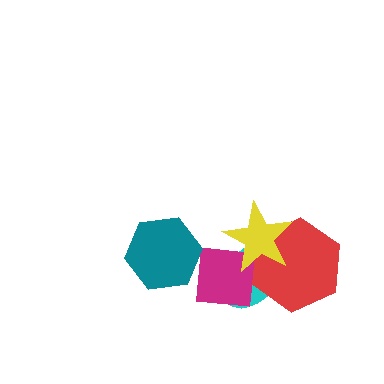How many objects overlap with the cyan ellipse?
3 objects overlap with the cyan ellipse.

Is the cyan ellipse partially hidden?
Yes, it is partially covered by another shape.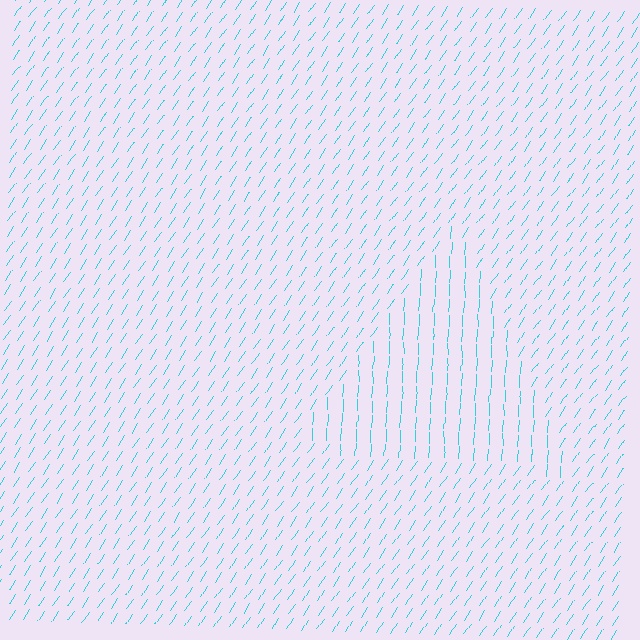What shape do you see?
I see a triangle.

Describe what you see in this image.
The image is filled with small cyan line segments. A triangle region in the image has lines oriented differently from the surrounding lines, creating a visible texture boundary.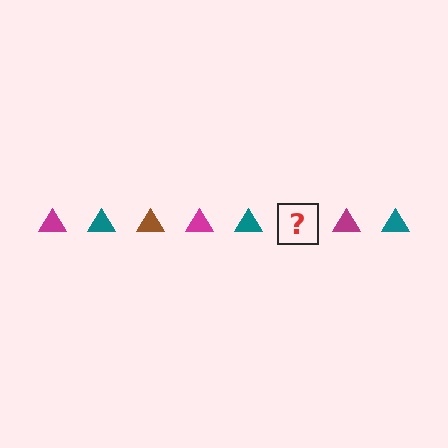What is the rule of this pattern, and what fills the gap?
The rule is that the pattern cycles through magenta, teal, brown triangles. The gap should be filled with a brown triangle.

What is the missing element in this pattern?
The missing element is a brown triangle.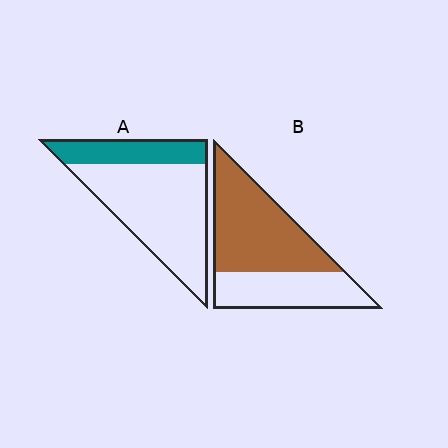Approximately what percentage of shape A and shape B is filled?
A is approximately 25% and B is approximately 60%.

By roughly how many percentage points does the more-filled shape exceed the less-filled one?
By roughly 35 percentage points (B over A).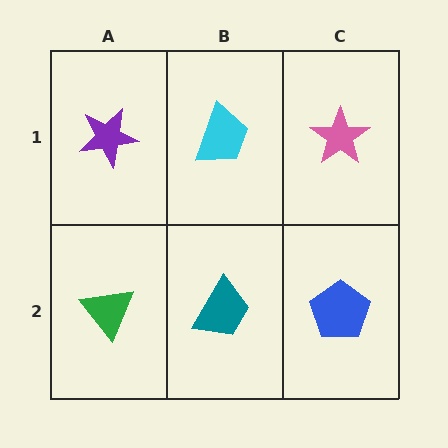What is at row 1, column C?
A pink star.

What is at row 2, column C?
A blue pentagon.